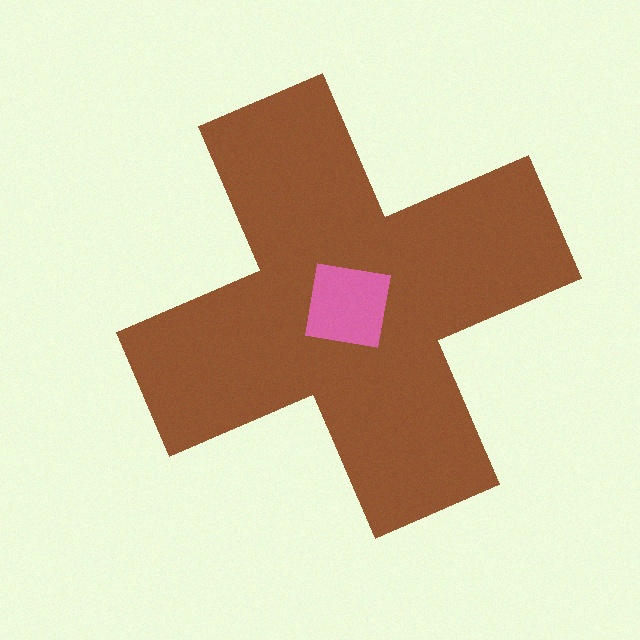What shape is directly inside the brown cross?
The pink square.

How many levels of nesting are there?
2.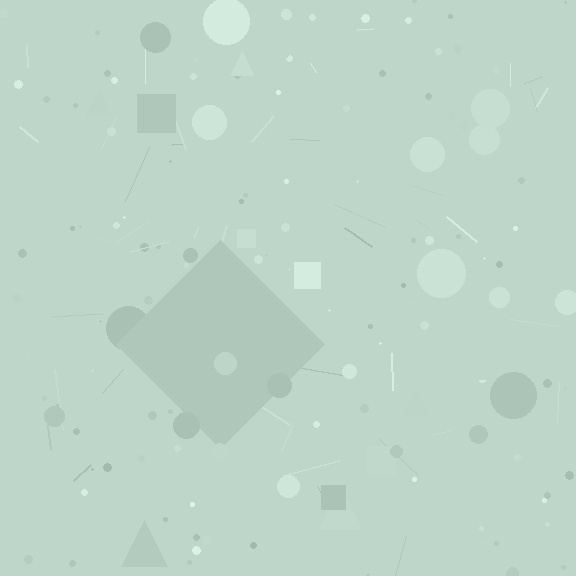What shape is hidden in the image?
A diamond is hidden in the image.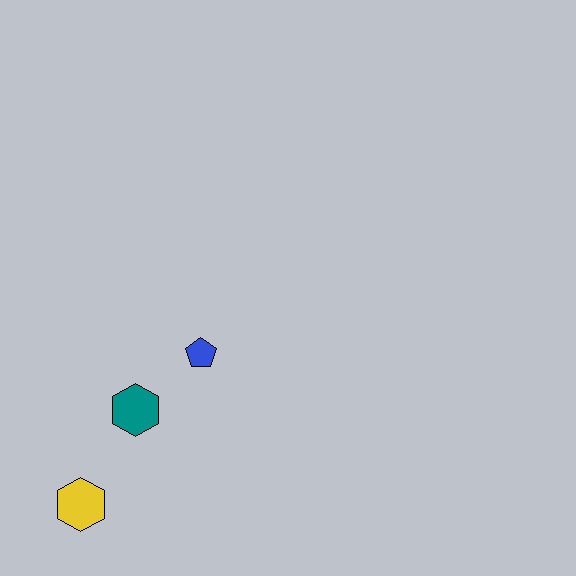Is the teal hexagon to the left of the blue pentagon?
Yes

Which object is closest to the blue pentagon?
The teal hexagon is closest to the blue pentagon.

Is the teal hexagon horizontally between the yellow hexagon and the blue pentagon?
Yes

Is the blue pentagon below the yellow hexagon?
No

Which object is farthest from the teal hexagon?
The yellow hexagon is farthest from the teal hexagon.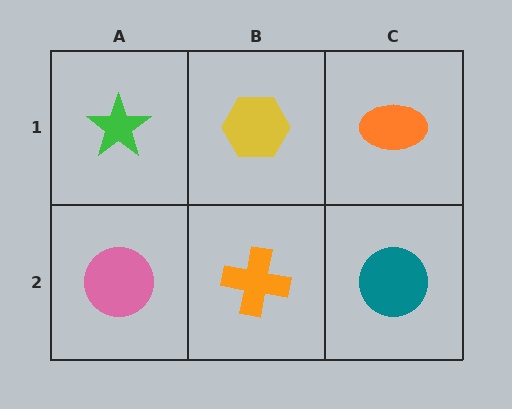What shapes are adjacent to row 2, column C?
An orange ellipse (row 1, column C), an orange cross (row 2, column B).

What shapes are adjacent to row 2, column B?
A yellow hexagon (row 1, column B), a pink circle (row 2, column A), a teal circle (row 2, column C).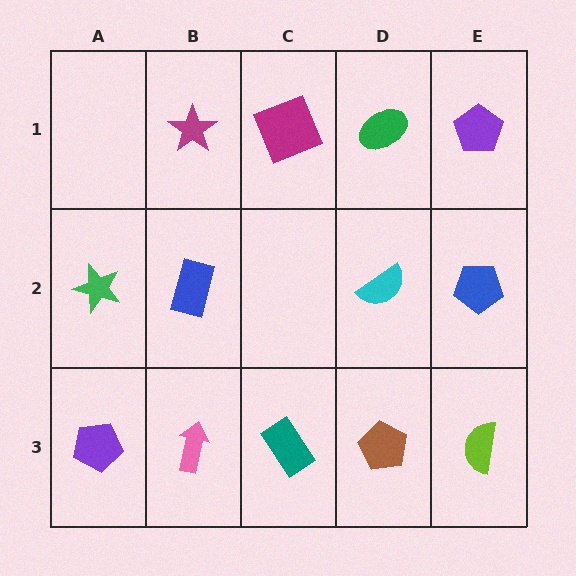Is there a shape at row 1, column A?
No, that cell is empty.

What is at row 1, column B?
A magenta star.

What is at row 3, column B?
A pink arrow.